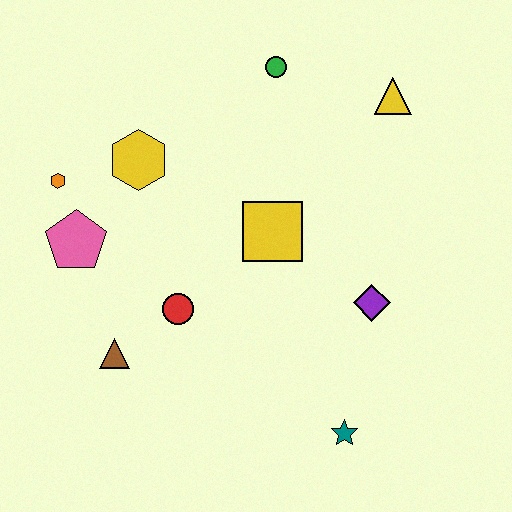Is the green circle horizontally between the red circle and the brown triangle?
No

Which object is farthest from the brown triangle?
The yellow triangle is farthest from the brown triangle.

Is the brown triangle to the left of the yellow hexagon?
Yes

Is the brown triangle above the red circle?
No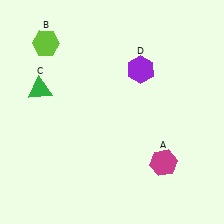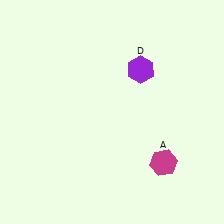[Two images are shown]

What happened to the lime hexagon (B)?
The lime hexagon (B) was removed in Image 2. It was in the top-left area of Image 1.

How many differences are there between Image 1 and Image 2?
There are 2 differences between the two images.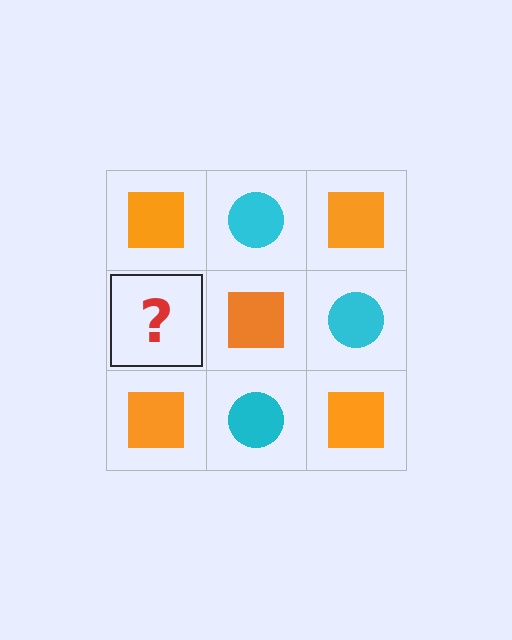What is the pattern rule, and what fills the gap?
The rule is that it alternates orange square and cyan circle in a checkerboard pattern. The gap should be filled with a cyan circle.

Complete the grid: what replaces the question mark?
The question mark should be replaced with a cyan circle.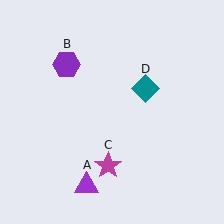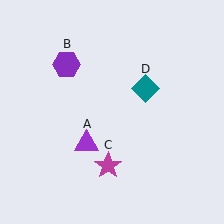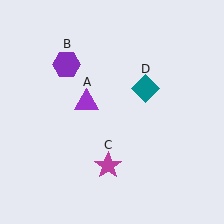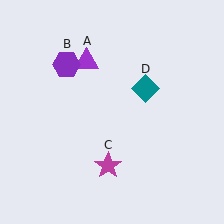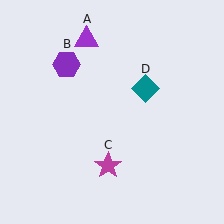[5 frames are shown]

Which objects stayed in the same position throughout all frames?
Purple hexagon (object B) and magenta star (object C) and teal diamond (object D) remained stationary.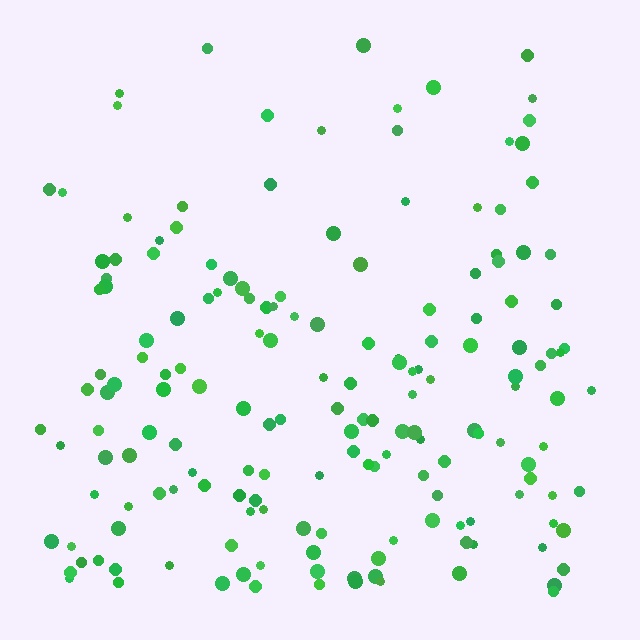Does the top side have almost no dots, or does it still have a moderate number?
Still a moderate number, just noticeably fewer than the bottom.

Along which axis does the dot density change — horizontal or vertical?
Vertical.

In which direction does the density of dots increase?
From top to bottom, with the bottom side densest.